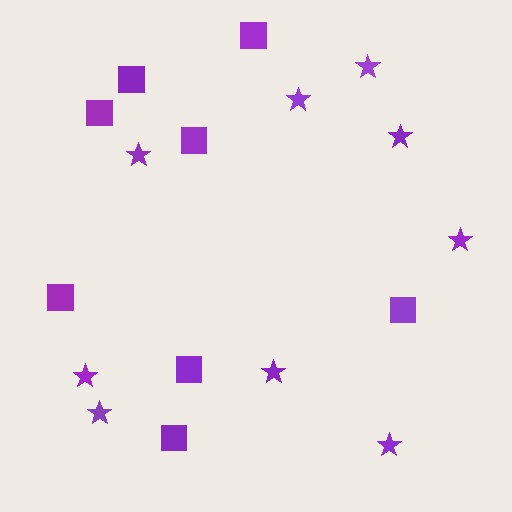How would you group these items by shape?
There are 2 groups: one group of squares (8) and one group of stars (9).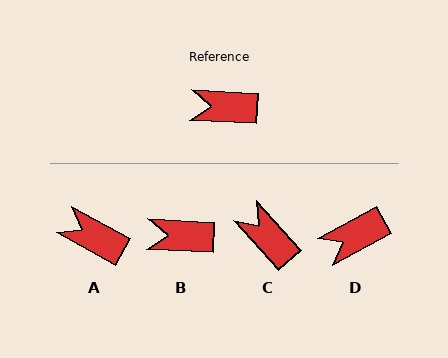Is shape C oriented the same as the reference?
No, it is off by about 45 degrees.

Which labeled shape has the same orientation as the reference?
B.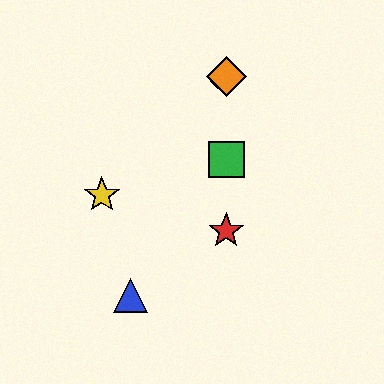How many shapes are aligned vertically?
4 shapes (the red star, the green square, the purple diamond, the orange diamond) are aligned vertically.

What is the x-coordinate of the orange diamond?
The orange diamond is at x≈226.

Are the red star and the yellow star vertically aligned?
No, the red star is at x≈226 and the yellow star is at x≈102.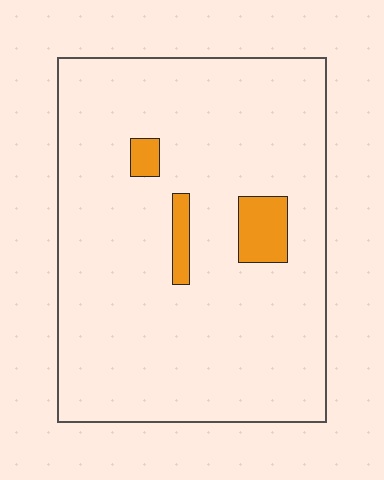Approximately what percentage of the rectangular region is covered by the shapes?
Approximately 5%.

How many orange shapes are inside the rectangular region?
3.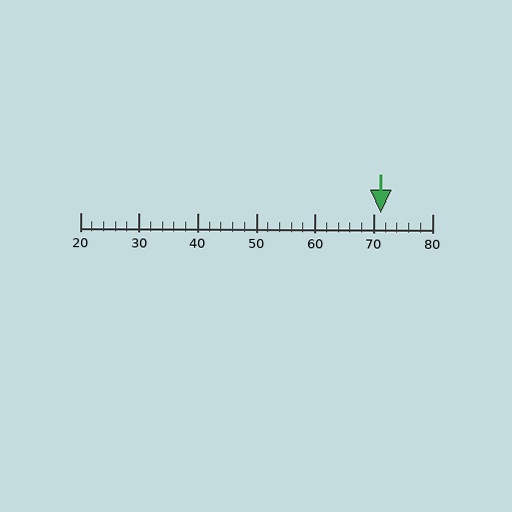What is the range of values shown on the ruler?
The ruler shows values from 20 to 80.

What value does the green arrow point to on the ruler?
The green arrow points to approximately 71.